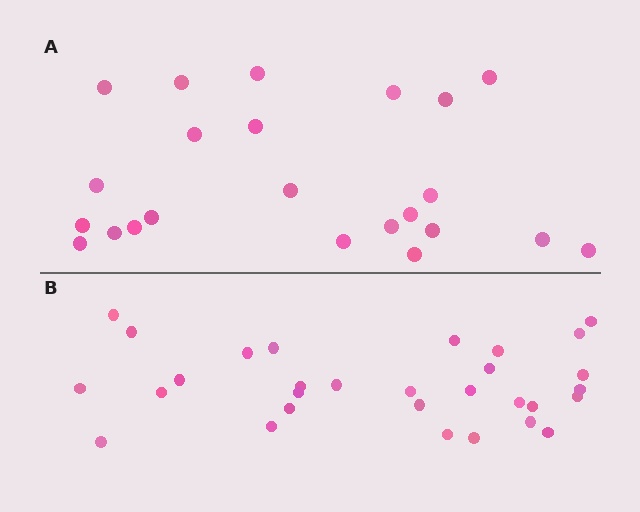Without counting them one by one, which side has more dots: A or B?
Region B (the bottom region) has more dots.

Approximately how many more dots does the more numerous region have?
Region B has roughly 8 or so more dots than region A.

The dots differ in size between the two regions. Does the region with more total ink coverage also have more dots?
No. Region A has more total ink coverage because its dots are larger, but region B actually contains more individual dots. Total area can be misleading — the number of items is what matters here.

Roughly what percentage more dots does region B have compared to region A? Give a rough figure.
About 30% more.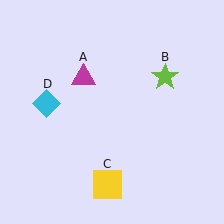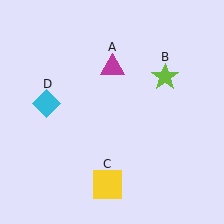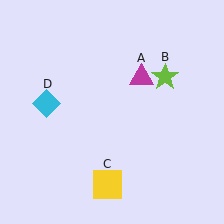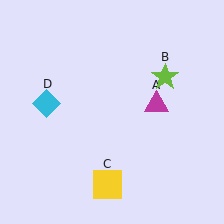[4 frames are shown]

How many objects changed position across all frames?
1 object changed position: magenta triangle (object A).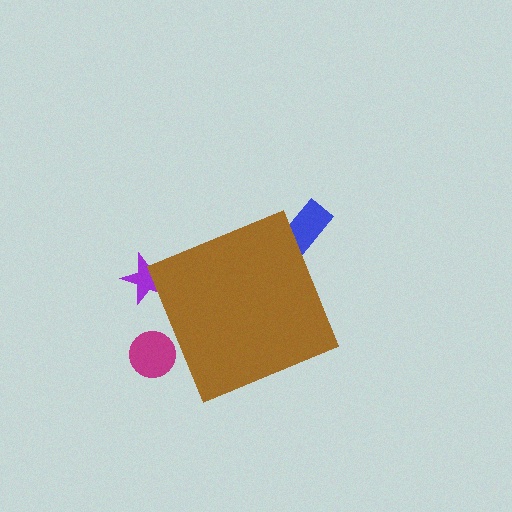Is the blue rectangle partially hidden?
Yes, the blue rectangle is partially hidden behind the brown diamond.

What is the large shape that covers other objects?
A brown diamond.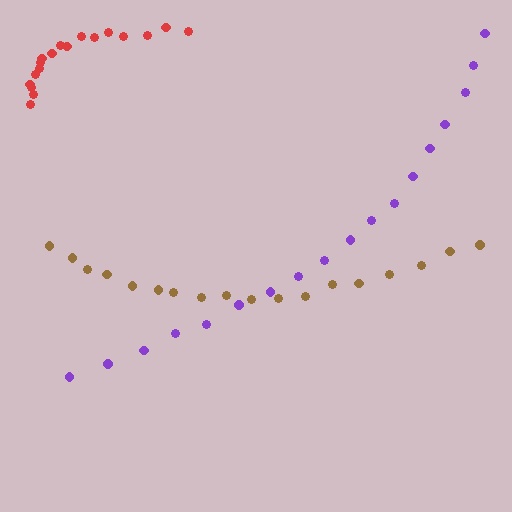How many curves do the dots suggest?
There are 3 distinct paths.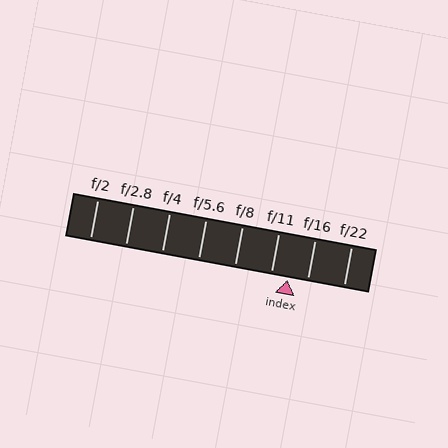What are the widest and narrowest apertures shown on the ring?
The widest aperture shown is f/2 and the narrowest is f/22.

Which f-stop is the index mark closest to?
The index mark is closest to f/11.